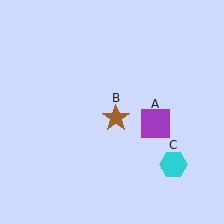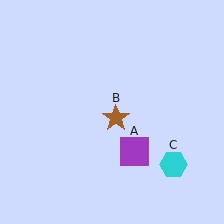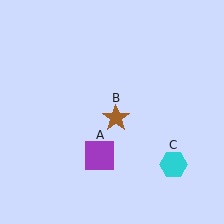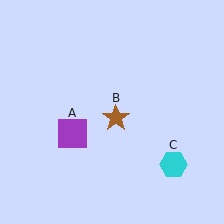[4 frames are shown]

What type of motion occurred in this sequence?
The purple square (object A) rotated clockwise around the center of the scene.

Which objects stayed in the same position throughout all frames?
Brown star (object B) and cyan hexagon (object C) remained stationary.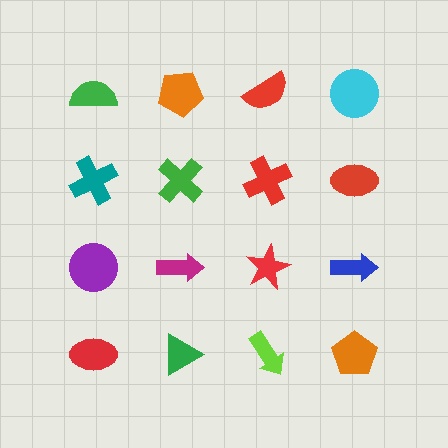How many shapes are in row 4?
4 shapes.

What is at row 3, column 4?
A blue arrow.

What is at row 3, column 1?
A purple circle.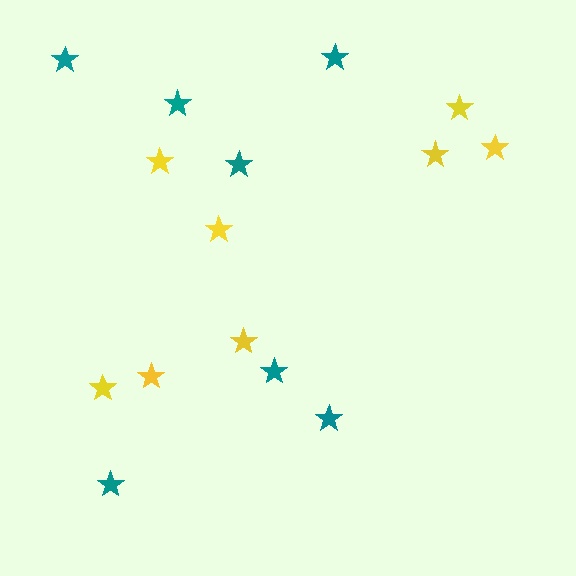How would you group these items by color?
There are 2 groups: one group of teal stars (7) and one group of yellow stars (8).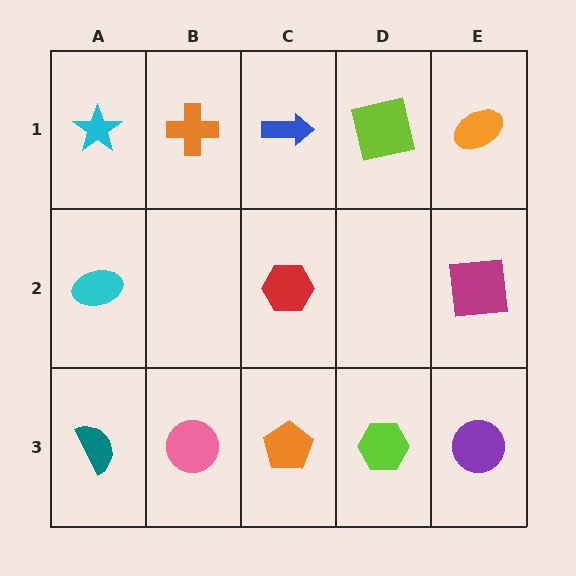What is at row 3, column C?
An orange pentagon.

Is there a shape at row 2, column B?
No, that cell is empty.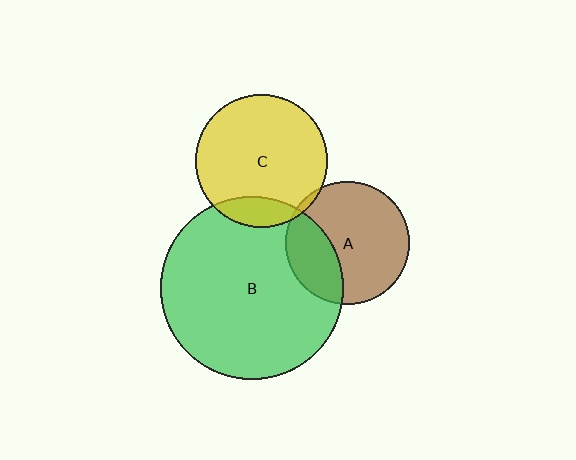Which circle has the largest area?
Circle B (green).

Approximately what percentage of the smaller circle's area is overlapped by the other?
Approximately 5%.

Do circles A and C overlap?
Yes.